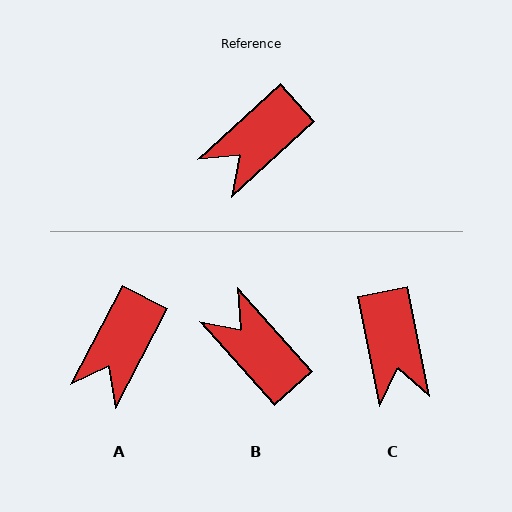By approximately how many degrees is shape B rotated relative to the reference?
Approximately 91 degrees clockwise.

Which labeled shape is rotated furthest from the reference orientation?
B, about 91 degrees away.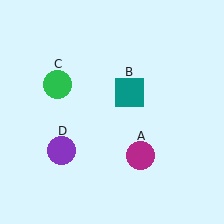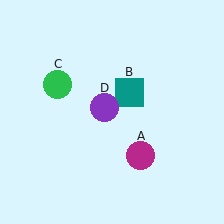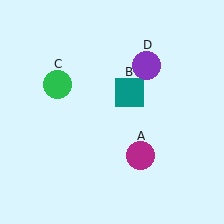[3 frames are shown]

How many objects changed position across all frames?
1 object changed position: purple circle (object D).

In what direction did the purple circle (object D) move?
The purple circle (object D) moved up and to the right.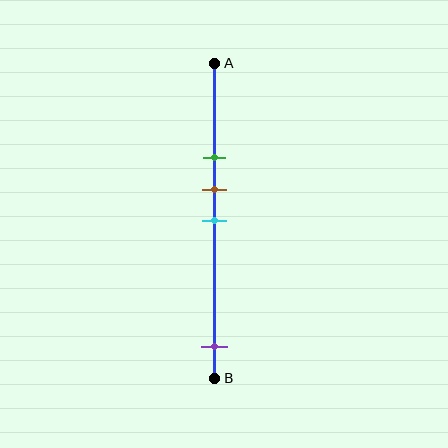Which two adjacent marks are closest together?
The brown and cyan marks are the closest adjacent pair.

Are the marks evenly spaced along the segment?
No, the marks are not evenly spaced.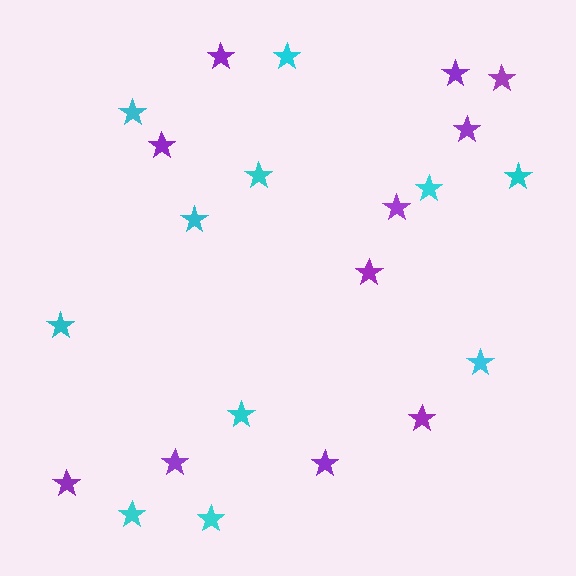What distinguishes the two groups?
There are 2 groups: one group of purple stars (11) and one group of cyan stars (11).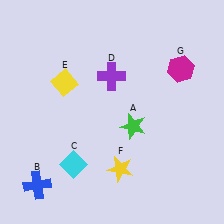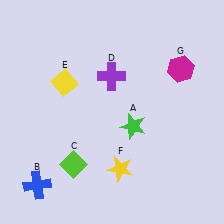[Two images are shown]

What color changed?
The diamond (C) changed from cyan in Image 1 to lime in Image 2.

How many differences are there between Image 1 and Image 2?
There is 1 difference between the two images.